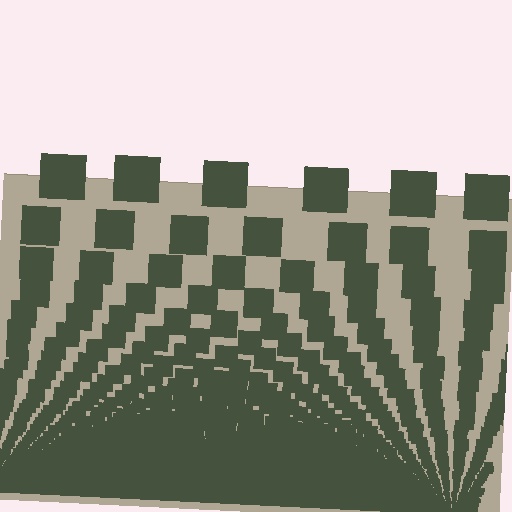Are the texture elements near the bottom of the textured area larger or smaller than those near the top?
Smaller. The gradient is inverted — elements near the bottom are smaller and denser.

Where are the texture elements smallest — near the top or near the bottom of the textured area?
Near the bottom.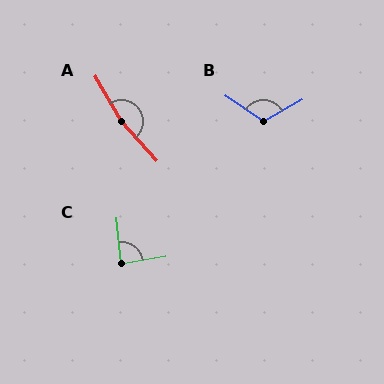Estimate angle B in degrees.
Approximately 116 degrees.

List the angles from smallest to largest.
C (85°), B (116°), A (168°).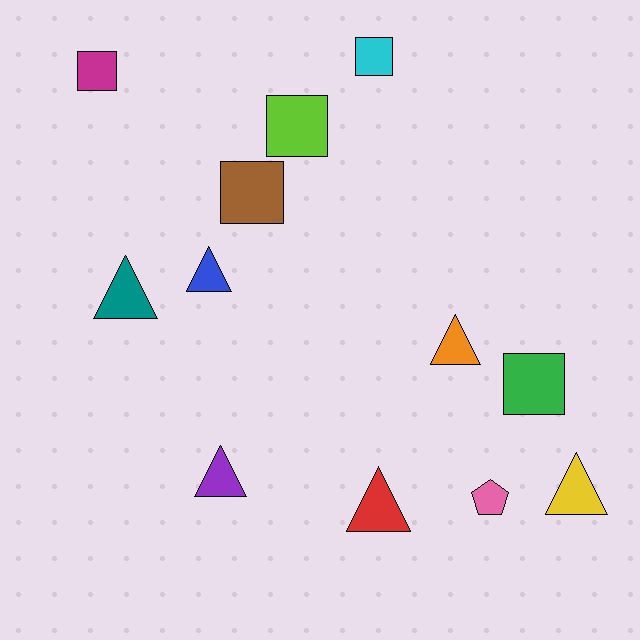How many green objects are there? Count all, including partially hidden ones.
There is 1 green object.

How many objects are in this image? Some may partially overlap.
There are 12 objects.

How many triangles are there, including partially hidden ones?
There are 6 triangles.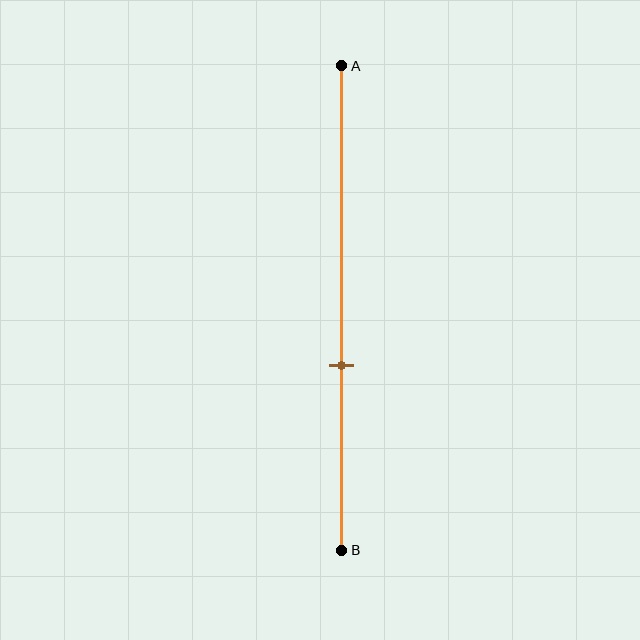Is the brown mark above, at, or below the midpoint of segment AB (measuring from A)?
The brown mark is below the midpoint of segment AB.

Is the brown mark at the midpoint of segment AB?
No, the mark is at about 60% from A, not at the 50% midpoint.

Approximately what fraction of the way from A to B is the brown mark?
The brown mark is approximately 60% of the way from A to B.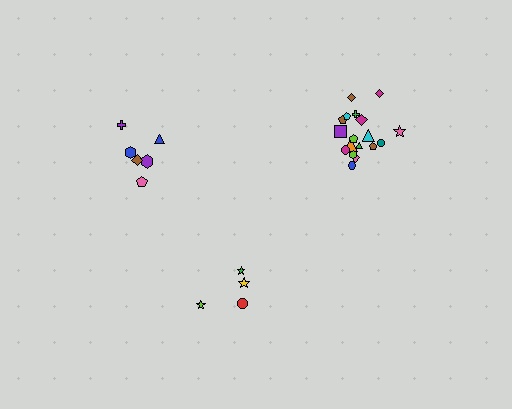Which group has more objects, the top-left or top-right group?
The top-right group.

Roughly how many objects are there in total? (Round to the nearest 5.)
Roughly 30 objects in total.